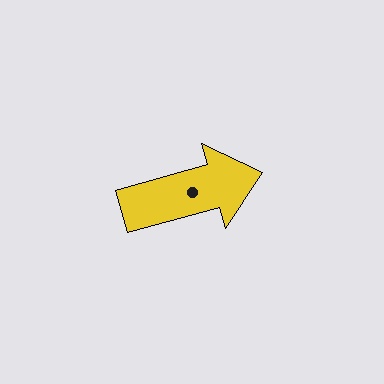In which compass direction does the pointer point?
East.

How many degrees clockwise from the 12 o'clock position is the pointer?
Approximately 74 degrees.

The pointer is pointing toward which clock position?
Roughly 2 o'clock.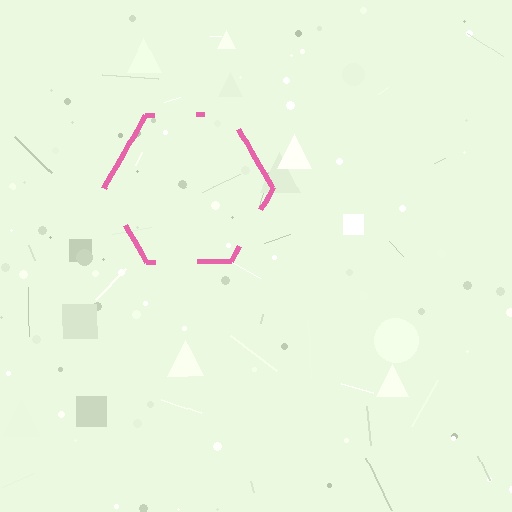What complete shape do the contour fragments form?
The contour fragments form a hexagon.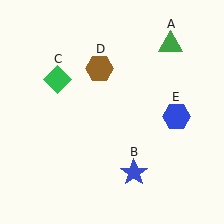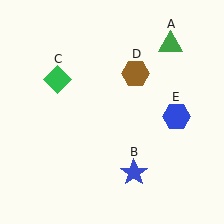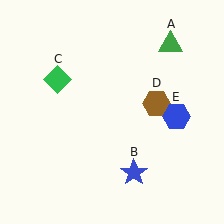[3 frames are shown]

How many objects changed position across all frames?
1 object changed position: brown hexagon (object D).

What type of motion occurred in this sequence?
The brown hexagon (object D) rotated clockwise around the center of the scene.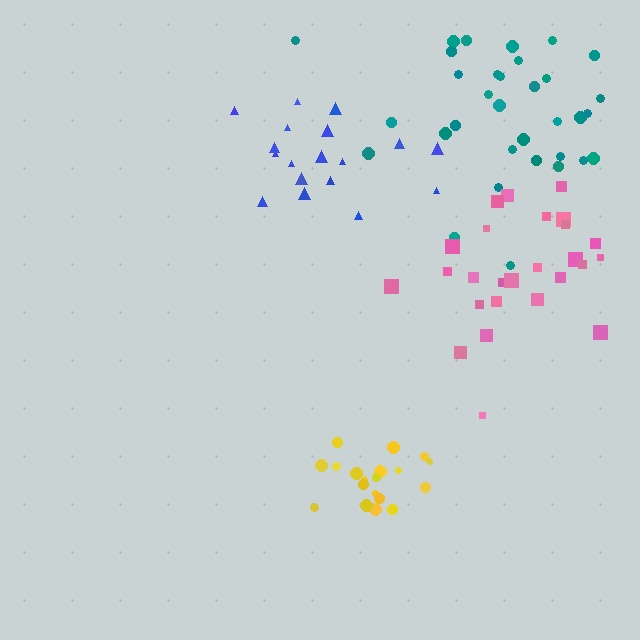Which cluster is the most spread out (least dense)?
Blue.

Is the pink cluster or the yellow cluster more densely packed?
Yellow.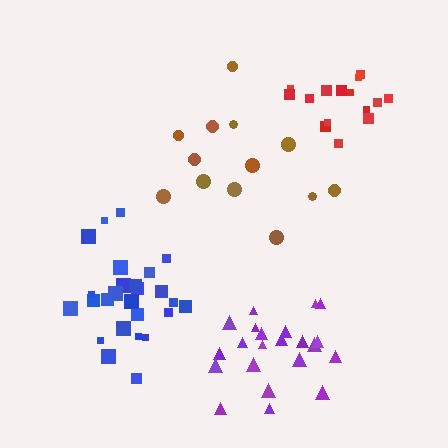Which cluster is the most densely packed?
Blue.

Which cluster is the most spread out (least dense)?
Brown.